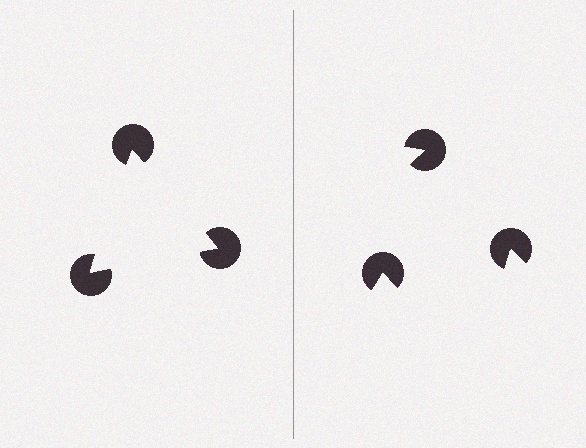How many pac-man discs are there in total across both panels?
6 — 3 on each side.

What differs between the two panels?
The pac-man discs are positioned identically on both sides; only the wedge orientations differ. On the left they align to a triangle; on the right they are misaligned.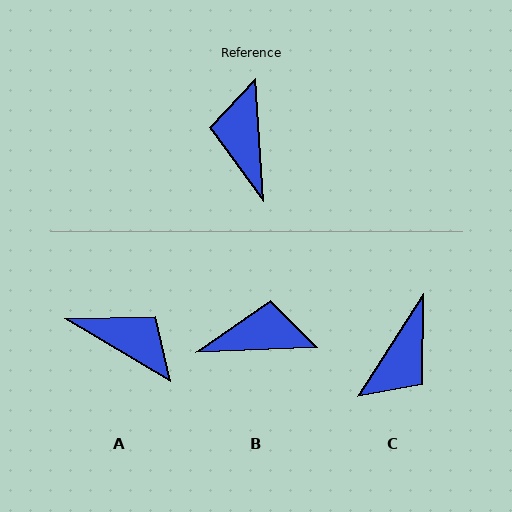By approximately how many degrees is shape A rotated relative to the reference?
Approximately 124 degrees clockwise.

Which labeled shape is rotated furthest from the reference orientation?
C, about 144 degrees away.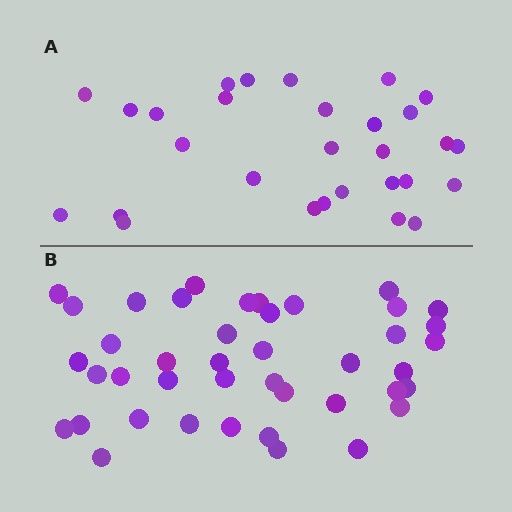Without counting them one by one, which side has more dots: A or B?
Region B (the bottom region) has more dots.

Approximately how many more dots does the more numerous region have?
Region B has approximately 15 more dots than region A.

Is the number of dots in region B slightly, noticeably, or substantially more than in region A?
Region B has noticeably more, but not dramatically so. The ratio is roughly 1.4 to 1.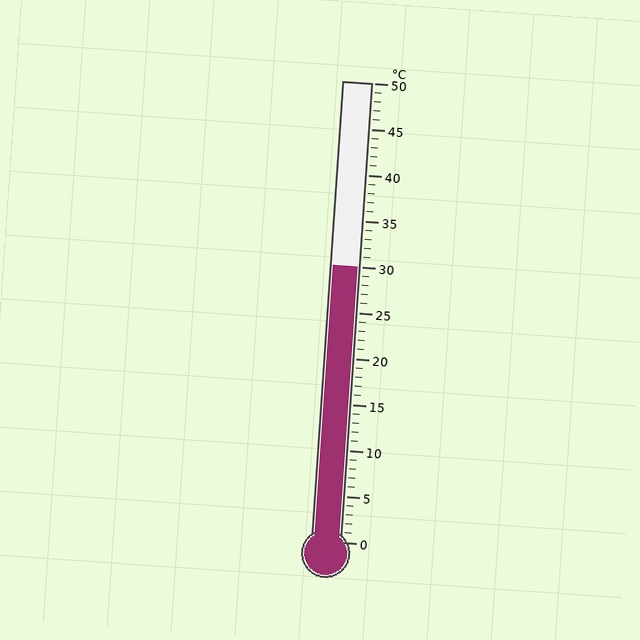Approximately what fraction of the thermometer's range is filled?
The thermometer is filled to approximately 60% of its range.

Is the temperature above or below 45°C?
The temperature is below 45°C.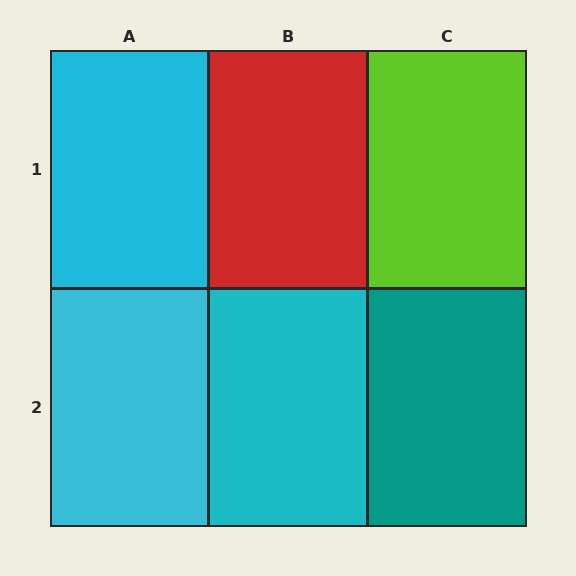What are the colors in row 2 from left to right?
Cyan, cyan, teal.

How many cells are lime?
1 cell is lime.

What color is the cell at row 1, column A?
Cyan.